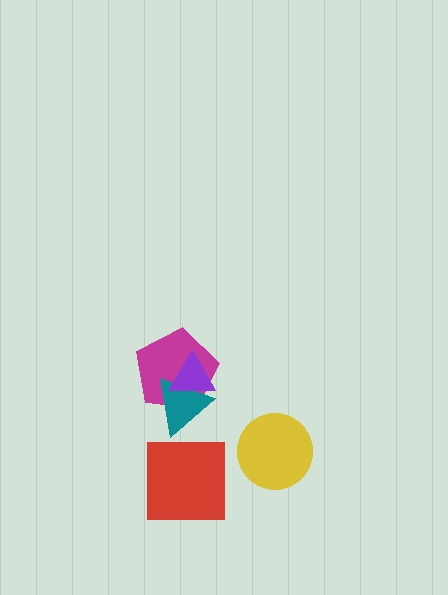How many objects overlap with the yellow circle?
0 objects overlap with the yellow circle.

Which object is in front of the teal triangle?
The purple triangle is in front of the teal triangle.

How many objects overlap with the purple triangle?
2 objects overlap with the purple triangle.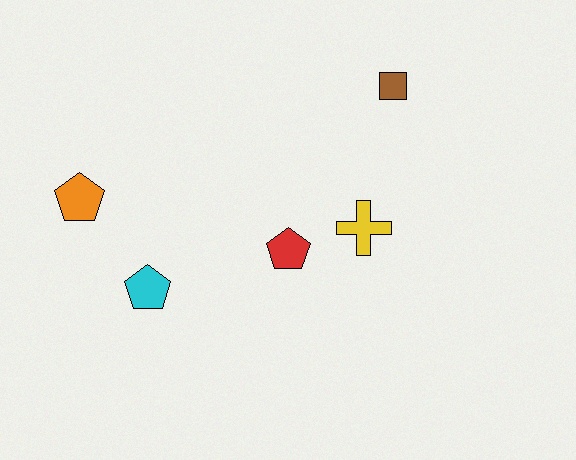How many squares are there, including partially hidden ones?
There is 1 square.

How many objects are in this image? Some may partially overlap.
There are 5 objects.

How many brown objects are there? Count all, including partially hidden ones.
There is 1 brown object.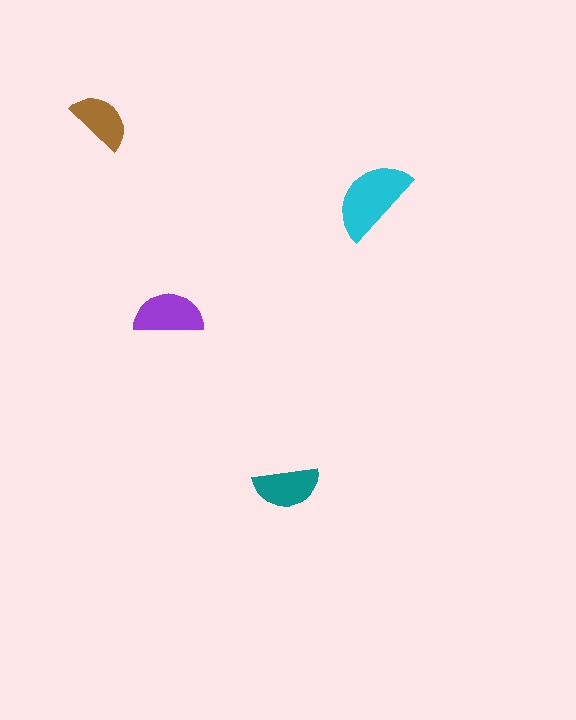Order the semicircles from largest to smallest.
the cyan one, the purple one, the teal one, the brown one.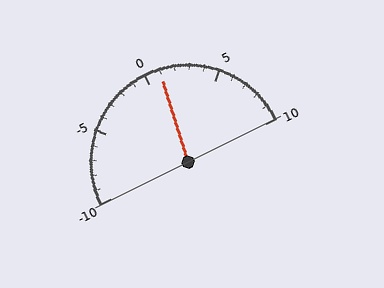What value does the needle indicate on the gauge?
The needle indicates approximately 1.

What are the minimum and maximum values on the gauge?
The gauge ranges from -10 to 10.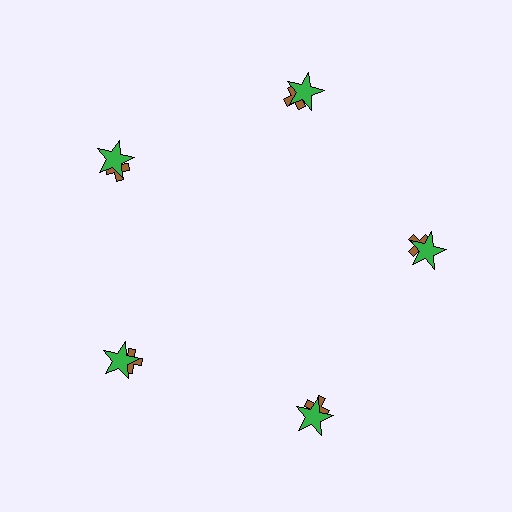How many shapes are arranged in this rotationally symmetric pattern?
There are 10 shapes, arranged in 5 groups of 2.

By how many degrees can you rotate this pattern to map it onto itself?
The pattern maps onto itself every 72 degrees of rotation.